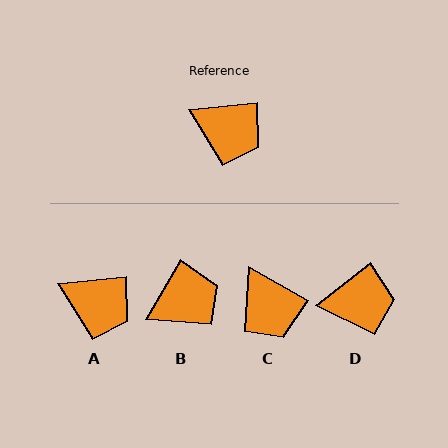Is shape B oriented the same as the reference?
No, it is off by about 54 degrees.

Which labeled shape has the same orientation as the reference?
A.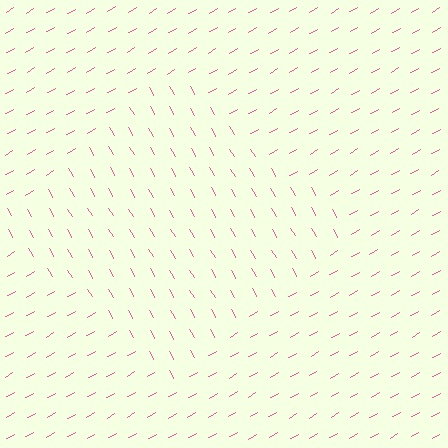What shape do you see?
I see a diamond.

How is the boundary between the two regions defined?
The boundary is defined purely by a change in line orientation (approximately 90 degrees difference). All lines are the same color and thickness.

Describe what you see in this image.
The image is filled with small pink line segments. A diamond region in the image has lines oriented differently from the surrounding lines, creating a visible texture boundary.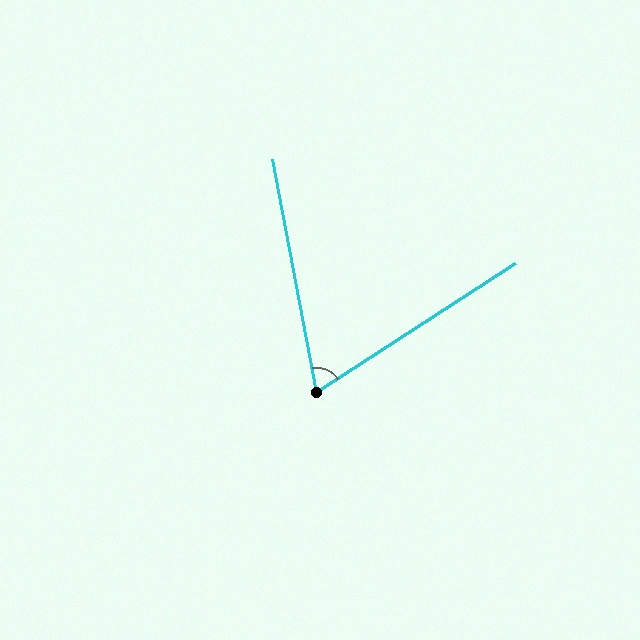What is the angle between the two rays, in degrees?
Approximately 68 degrees.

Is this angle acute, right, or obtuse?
It is acute.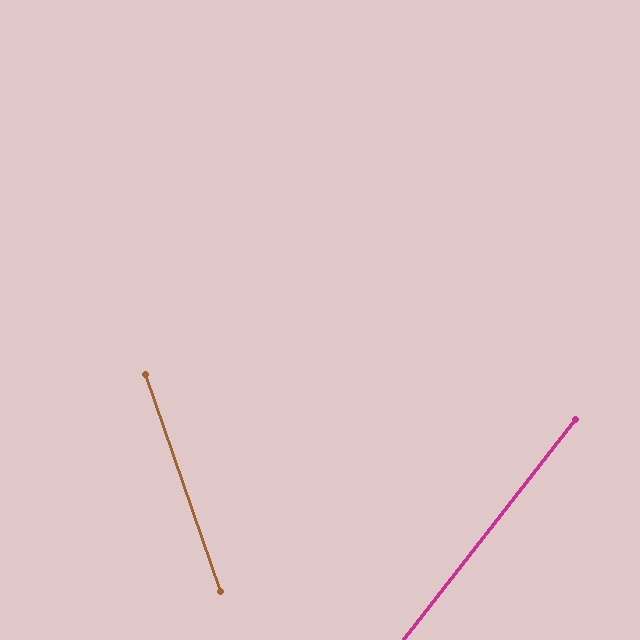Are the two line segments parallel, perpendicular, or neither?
Neither parallel nor perpendicular — they differ by about 57°.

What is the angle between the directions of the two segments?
Approximately 57 degrees.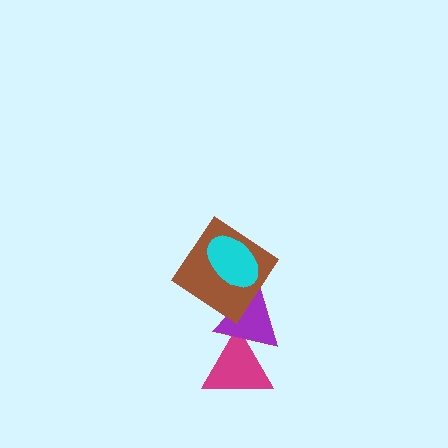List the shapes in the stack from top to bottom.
From top to bottom: the cyan ellipse, the brown diamond, the purple triangle, the magenta triangle.